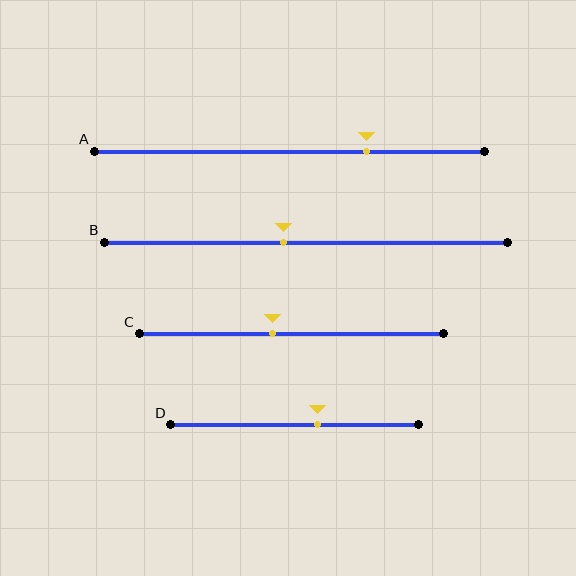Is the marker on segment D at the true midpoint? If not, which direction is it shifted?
No, the marker on segment D is shifted to the right by about 9% of the segment length.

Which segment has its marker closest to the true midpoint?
Segment B has its marker closest to the true midpoint.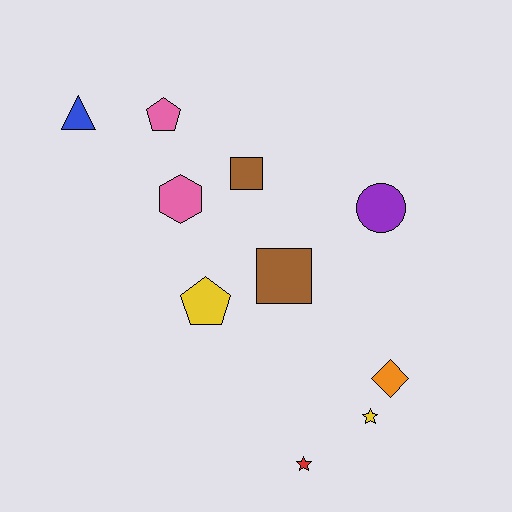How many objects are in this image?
There are 10 objects.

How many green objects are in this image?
There are no green objects.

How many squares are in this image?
There are 2 squares.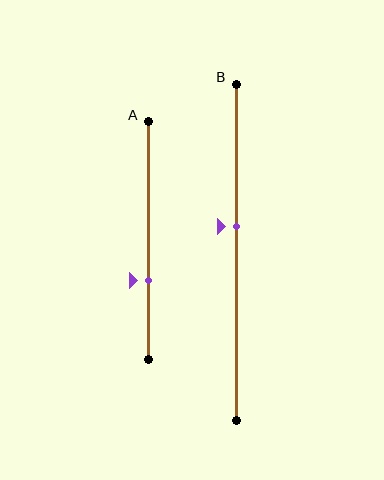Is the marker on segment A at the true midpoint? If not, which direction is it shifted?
No, the marker on segment A is shifted downward by about 17% of the segment length.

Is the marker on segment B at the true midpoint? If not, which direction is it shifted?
No, the marker on segment B is shifted upward by about 8% of the segment length.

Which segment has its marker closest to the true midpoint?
Segment B has its marker closest to the true midpoint.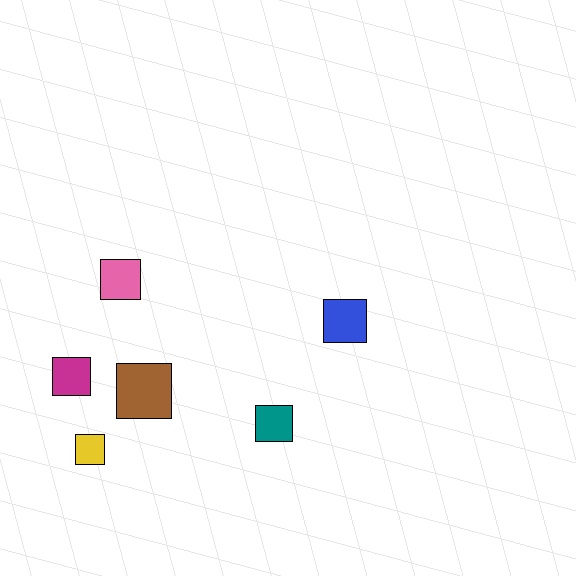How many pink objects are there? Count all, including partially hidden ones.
There is 1 pink object.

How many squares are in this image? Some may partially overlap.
There are 6 squares.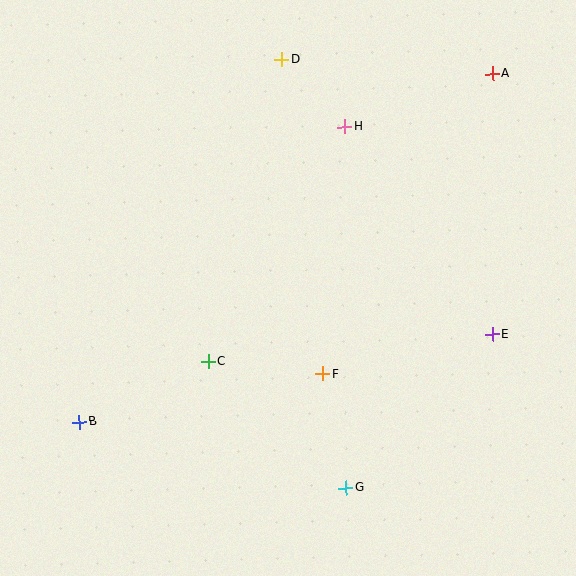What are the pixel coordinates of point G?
Point G is at (346, 488).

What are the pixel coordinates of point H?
Point H is at (345, 127).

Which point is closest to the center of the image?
Point F at (323, 374) is closest to the center.